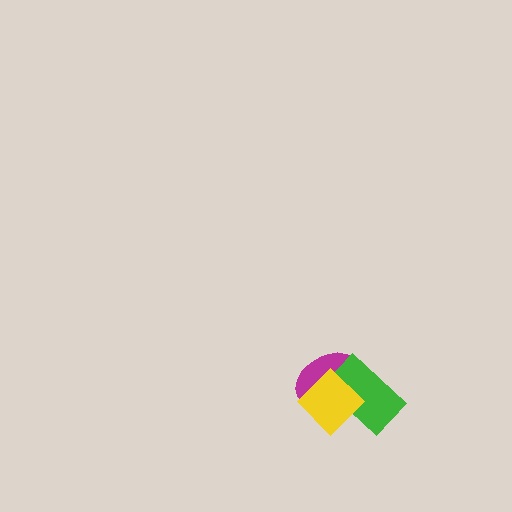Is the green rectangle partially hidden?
Yes, it is partially covered by another shape.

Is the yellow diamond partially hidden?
No, no other shape covers it.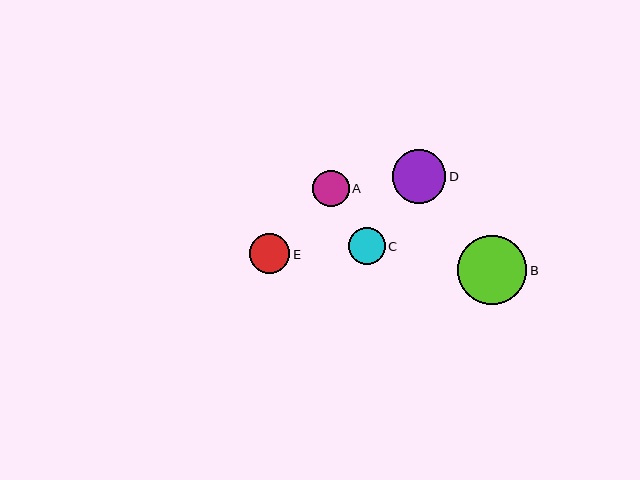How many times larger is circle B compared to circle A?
Circle B is approximately 1.9 times the size of circle A.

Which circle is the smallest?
Circle A is the smallest with a size of approximately 36 pixels.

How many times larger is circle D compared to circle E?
Circle D is approximately 1.3 times the size of circle E.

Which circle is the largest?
Circle B is the largest with a size of approximately 69 pixels.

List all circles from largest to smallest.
From largest to smallest: B, D, E, C, A.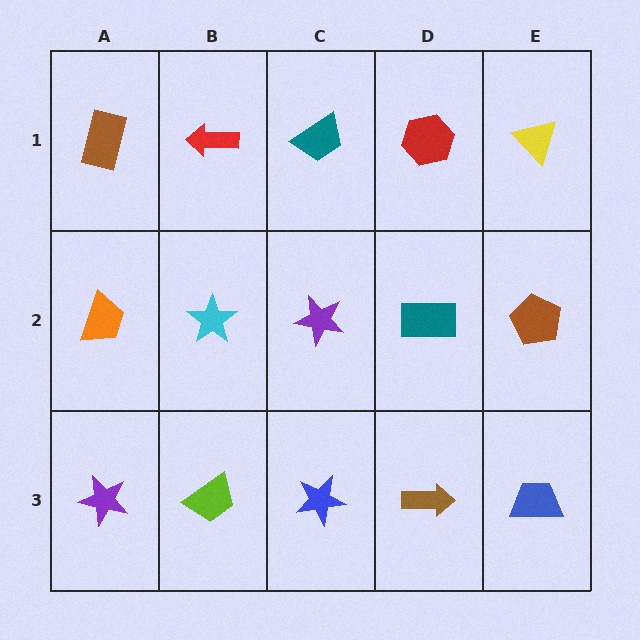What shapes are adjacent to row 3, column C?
A purple star (row 2, column C), a lime trapezoid (row 3, column B), a brown arrow (row 3, column D).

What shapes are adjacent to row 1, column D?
A teal rectangle (row 2, column D), a teal trapezoid (row 1, column C), a yellow triangle (row 1, column E).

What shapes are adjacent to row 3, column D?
A teal rectangle (row 2, column D), a blue star (row 3, column C), a blue trapezoid (row 3, column E).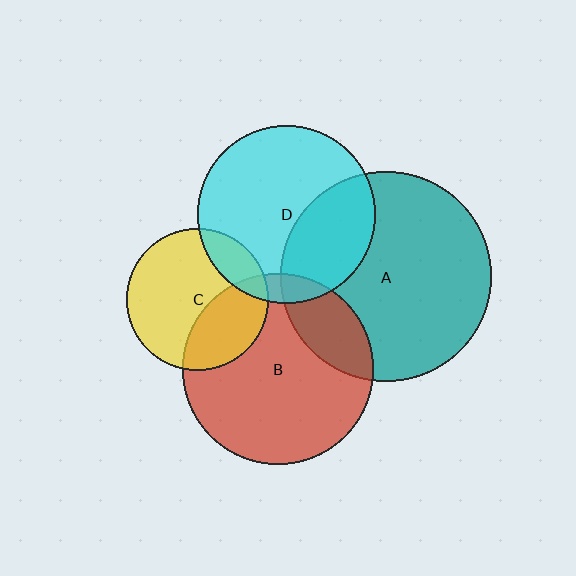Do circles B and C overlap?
Yes.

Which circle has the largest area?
Circle A (teal).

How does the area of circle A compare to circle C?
Approximately 2.2 times.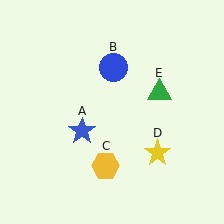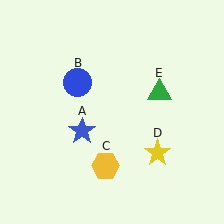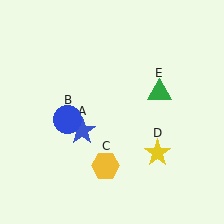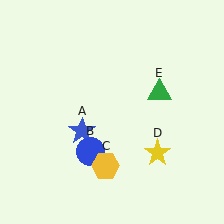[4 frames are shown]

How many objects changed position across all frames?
1 object changed position: blue circle (object B).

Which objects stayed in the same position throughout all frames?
Blue star (object A) and yellow hexagon (object C) and yellow star (object D) and green triangle (object E) remained stationary.